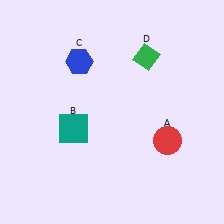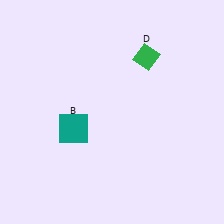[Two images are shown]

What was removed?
The blue hexagon (C), the red circle (A) were removed in Image 2.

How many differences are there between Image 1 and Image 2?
There are 2 differences between the two images.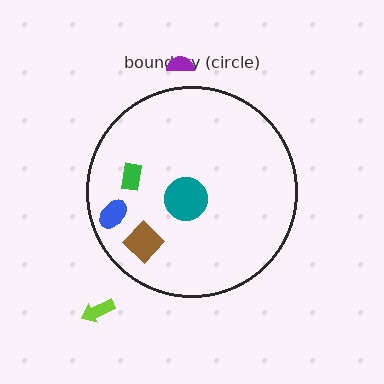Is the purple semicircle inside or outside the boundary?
Outside.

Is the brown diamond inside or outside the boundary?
Inside.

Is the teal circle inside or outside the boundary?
Inside.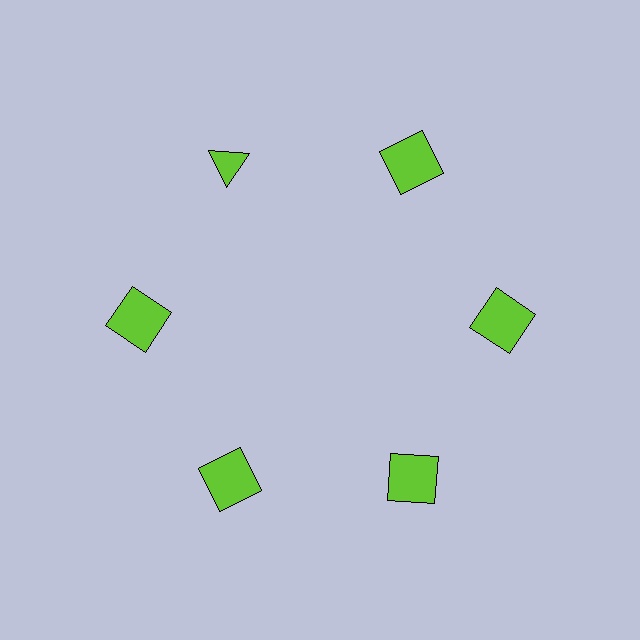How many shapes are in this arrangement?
There are 6 shapes arranged in a ring pattern.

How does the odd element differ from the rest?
It has a different shape: triangle instead of square.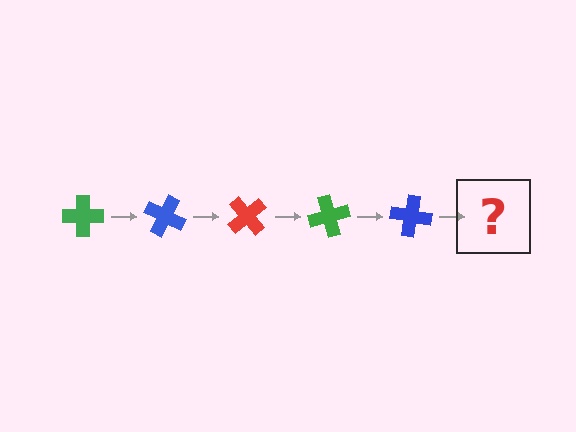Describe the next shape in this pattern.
It should be a red cross, rotated 125 degrees from the start.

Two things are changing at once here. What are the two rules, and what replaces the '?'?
The two rules are that it rotates 25 degrees each step and the color cycles through green, blue, and red. The '?' should be a red cross, rotated 125 degrees from the start.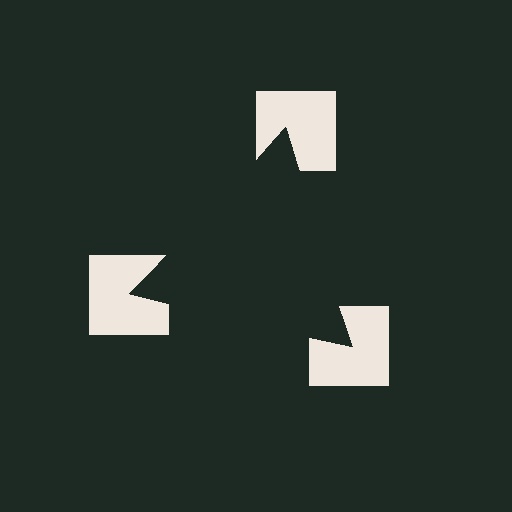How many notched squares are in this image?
There are 3 — one at each vertex of the illusory triangle.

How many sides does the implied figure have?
3 sides.